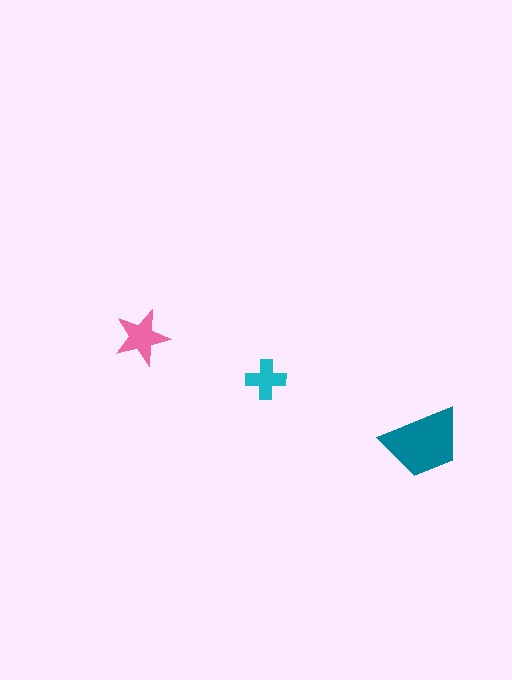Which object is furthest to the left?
The pink star is leftmost.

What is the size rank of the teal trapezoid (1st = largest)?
1st.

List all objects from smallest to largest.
The cyan cross, the pink star, the teal trapezoid.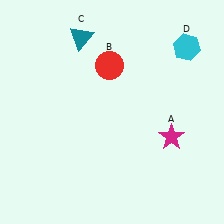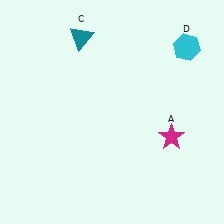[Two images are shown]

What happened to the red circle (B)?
The red circle (B) was removed in Image 2. It was in the top-left area of Image 1.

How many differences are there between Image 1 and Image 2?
There is 1 difference between the two images.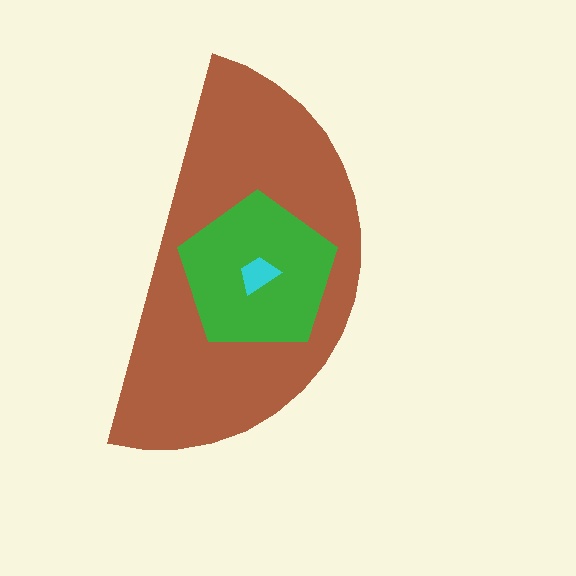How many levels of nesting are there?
3.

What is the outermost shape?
The brown semicircle.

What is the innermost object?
The cyan trapezoid.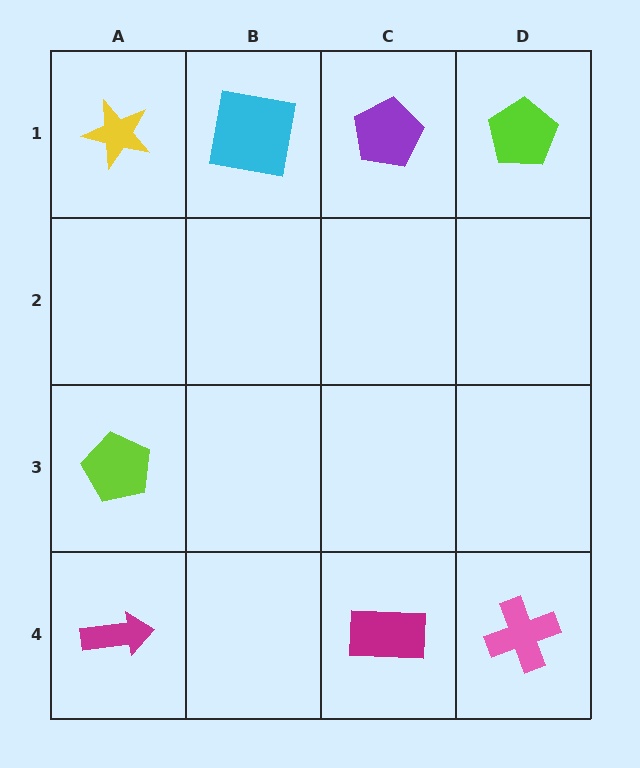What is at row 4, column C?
A magenta rectangle.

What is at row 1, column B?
A cyan square.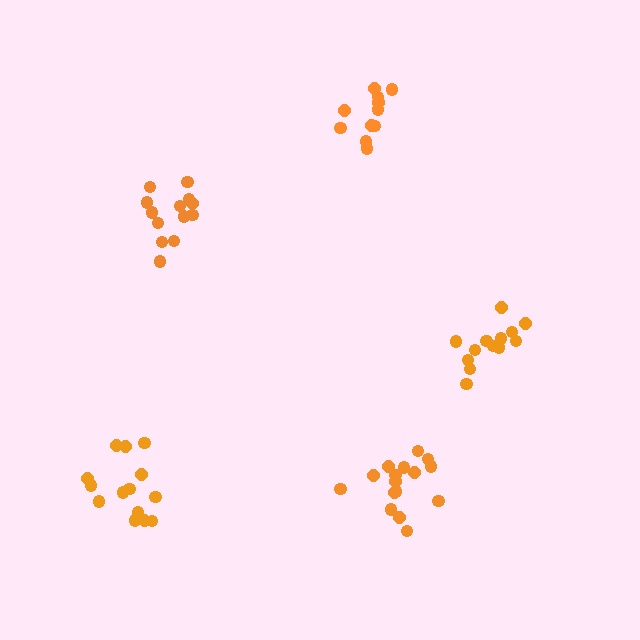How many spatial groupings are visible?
There are 5 spatial groupings.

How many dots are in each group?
Group 1: 13 dots, Group 2: 16 dots, Group 3: 14 dots, Group 4: 13 dots, Group 5: 11 dots (67 total).